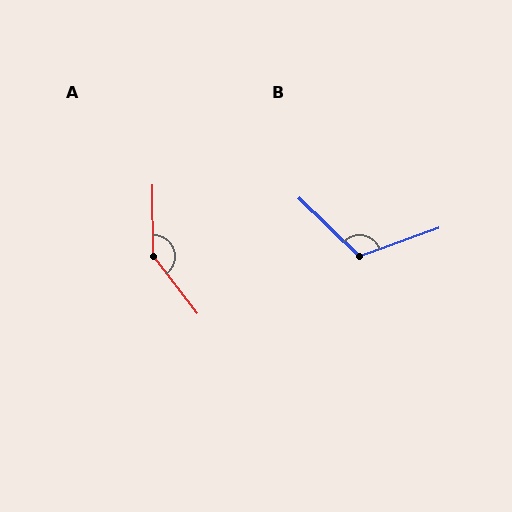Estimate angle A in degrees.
Approximately 143 degrees.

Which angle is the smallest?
B, at approximately 116 degrees.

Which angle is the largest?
A, at approximately 143 degrees.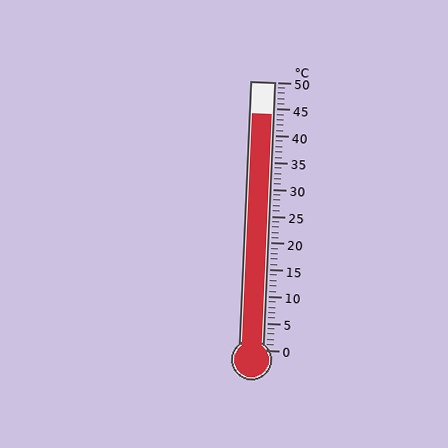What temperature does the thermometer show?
The thermometer shows approximately 44°C.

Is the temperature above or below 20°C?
The temperature is above 20°C.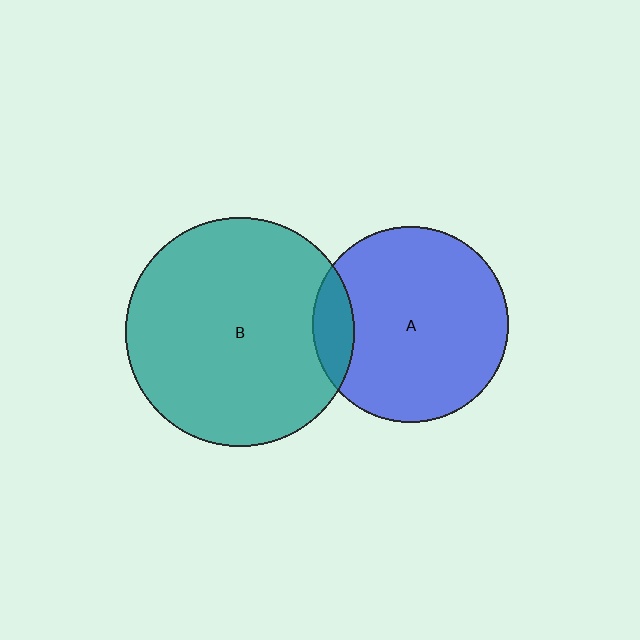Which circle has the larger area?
Circle B (teal).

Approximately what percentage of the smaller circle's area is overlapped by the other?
Approximately 10%.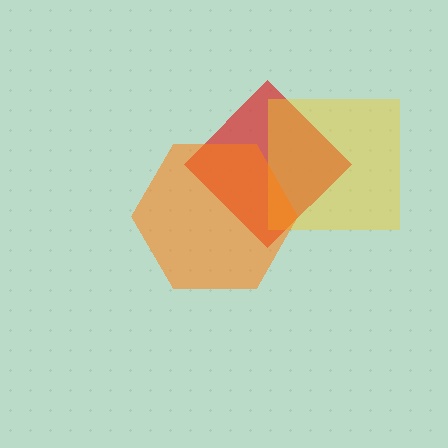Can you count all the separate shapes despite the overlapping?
Yes, there are 3 separate shapes.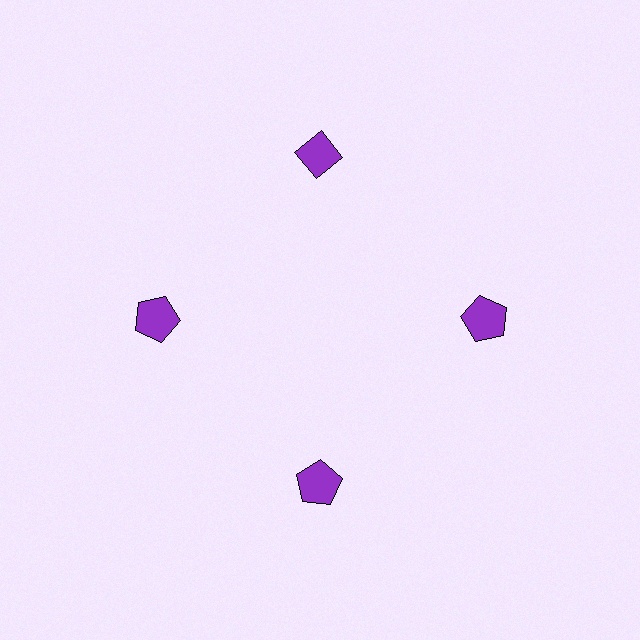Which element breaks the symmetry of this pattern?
The purple diamond at roughly the 12 o'clock position breaks the symmetry. All other shapes are purple pentagons.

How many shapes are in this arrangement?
There are 4 shapes arranged in a ring pattern.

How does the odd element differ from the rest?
It has a different shape: diamond instead of pentagon.